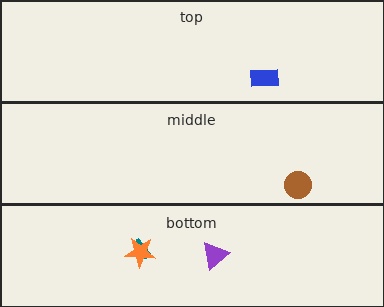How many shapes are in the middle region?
1.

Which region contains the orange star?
The bottom region.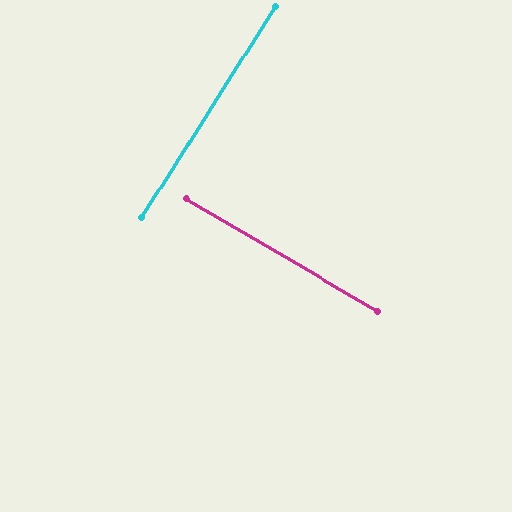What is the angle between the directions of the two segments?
Approximately 88 degrees.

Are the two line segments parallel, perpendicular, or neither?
Perpendicular — they meet at approximately 88°.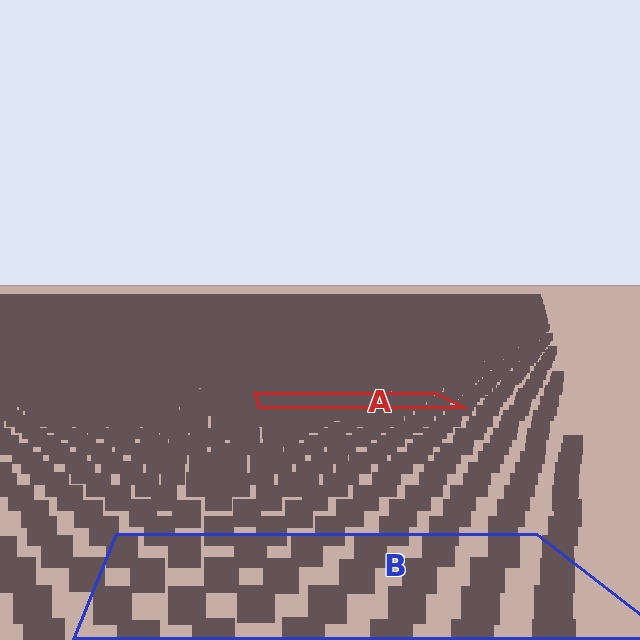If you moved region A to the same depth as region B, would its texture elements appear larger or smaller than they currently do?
They would appear larger. At a closer depth, the same texture elements are projected at a bigger on-screen size.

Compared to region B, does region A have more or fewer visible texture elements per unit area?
Region A has more texture elements per unit area — they are packed more densely because it is farther away.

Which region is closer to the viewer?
Region B is closer. The texture elements there are larger and more spread out.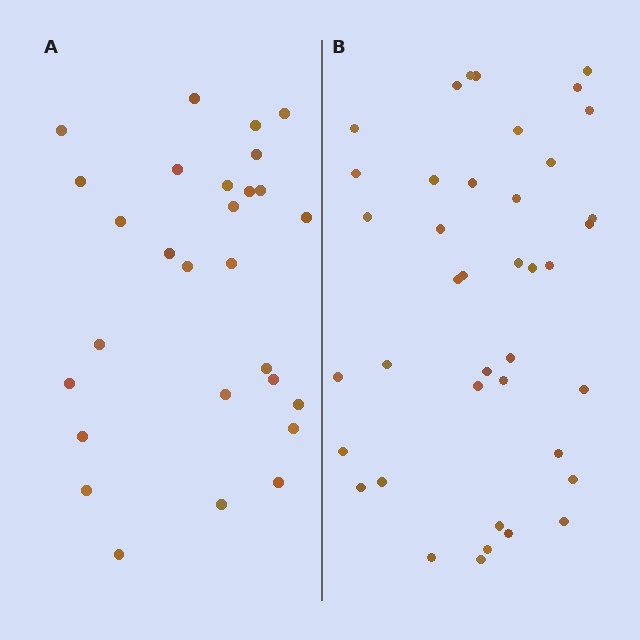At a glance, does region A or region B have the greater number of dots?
Region B (the right region) has more dots.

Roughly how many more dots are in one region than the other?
Region B has roughly 12 or so more dots than region A.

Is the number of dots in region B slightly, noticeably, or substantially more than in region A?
Region B has noticeably more, but not dramatically so. The ratio is roughly 1.4 to 1.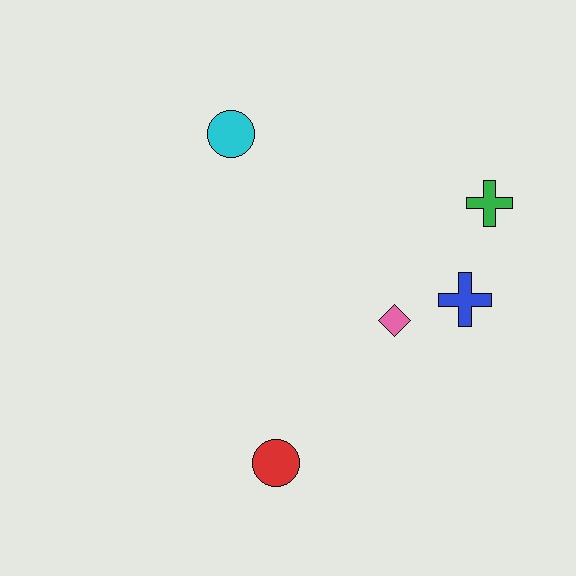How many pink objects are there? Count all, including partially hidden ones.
There is 1 pink object.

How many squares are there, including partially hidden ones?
There are no squares.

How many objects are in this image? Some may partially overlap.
There are 5 objects.